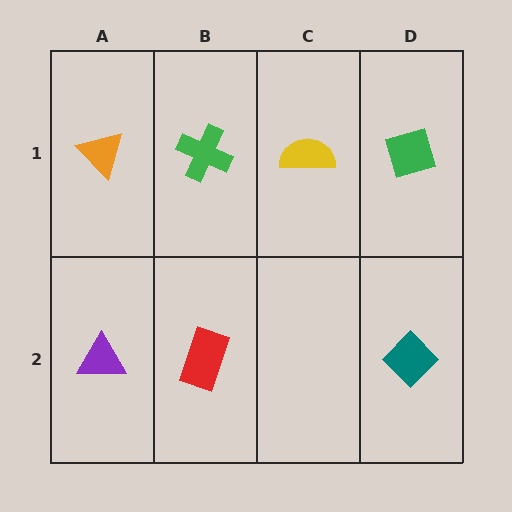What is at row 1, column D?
A green diamond.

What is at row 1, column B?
A green cross.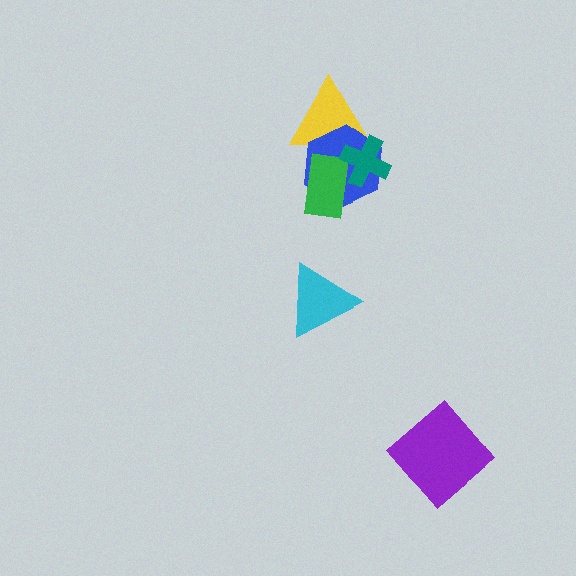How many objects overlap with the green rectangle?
3 objects overlap with the green rectangle.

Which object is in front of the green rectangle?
The teal cross is in front of the green rectangle.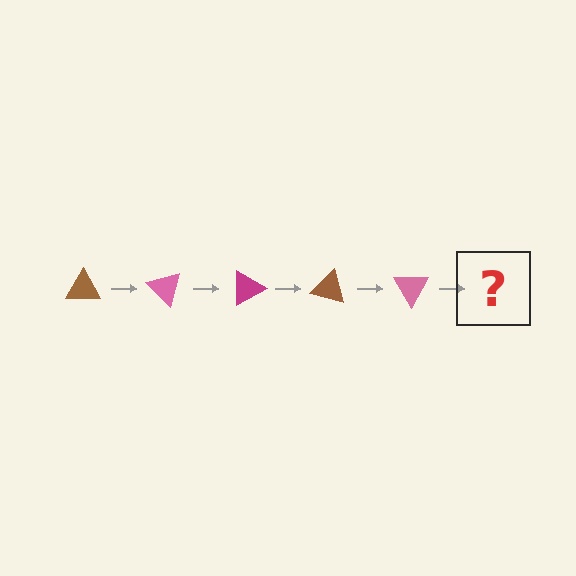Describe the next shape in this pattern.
It should be a magenta triangle, rotated 225 degrees from the start.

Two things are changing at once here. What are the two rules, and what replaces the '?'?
The two rules are that it rotates 45 degrees each step and the color cycles through brown, pink, and magenta. The '?' should be a magenta triangle, rotated 225 degrees from the start.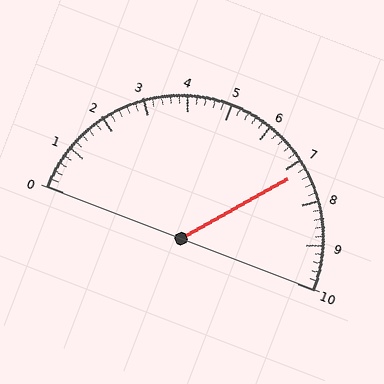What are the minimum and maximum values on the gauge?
The gauge ranges from 0 to 10.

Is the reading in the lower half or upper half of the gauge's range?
The reading is in the upper half of the range (0 to 10).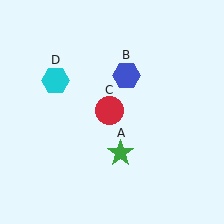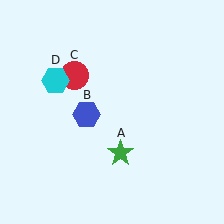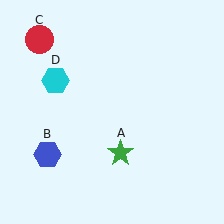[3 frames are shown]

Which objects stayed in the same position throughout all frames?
Green star (object A) and cyan hexagon (object D) remained stationary.